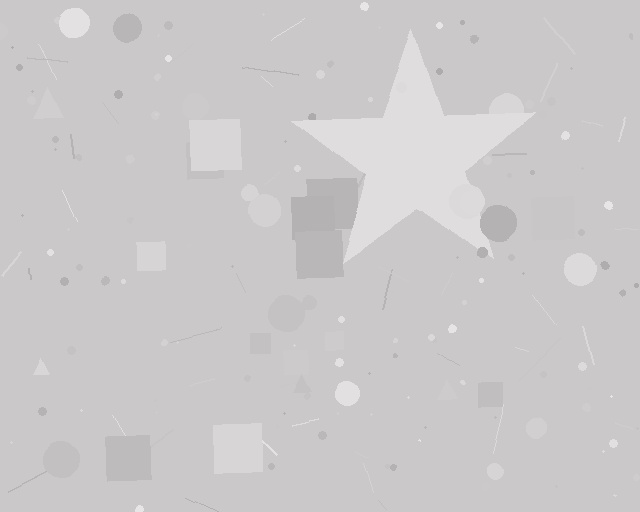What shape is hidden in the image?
A star is hidden in the image.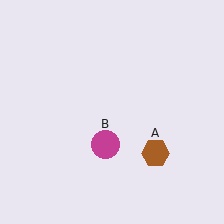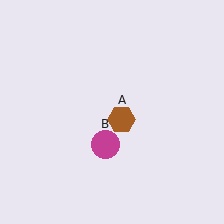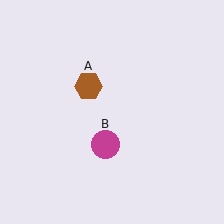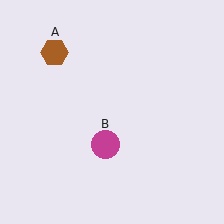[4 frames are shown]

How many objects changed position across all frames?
1 object changed position: brown hexagon (object A).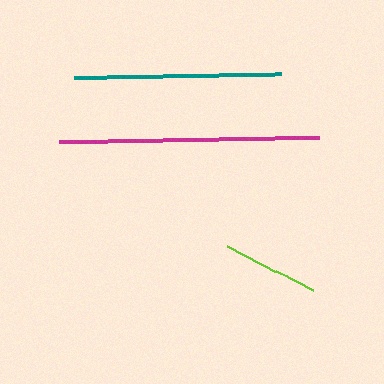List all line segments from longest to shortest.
From longest to shortest: magenta, teal, lime.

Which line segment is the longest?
The magenta line is the longest at approximately 261 pixels.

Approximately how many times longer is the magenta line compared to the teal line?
The magenta line is approximately 1.3 times the length of the teal line.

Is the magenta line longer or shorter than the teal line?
The magenta line is longer than the teal line.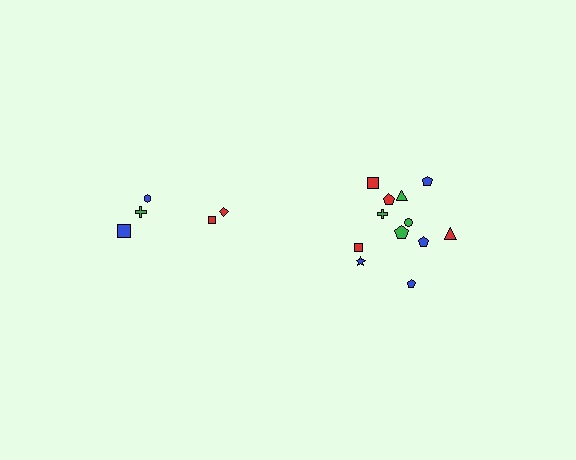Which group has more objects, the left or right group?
The right group.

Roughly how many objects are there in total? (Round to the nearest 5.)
Roughly 15 objects in total.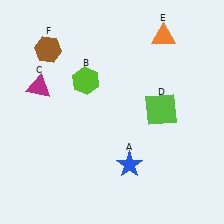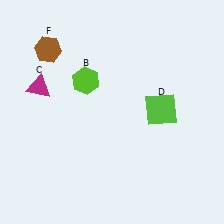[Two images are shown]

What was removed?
The blue star (A), the orange triangle (E) were removed in Image 2.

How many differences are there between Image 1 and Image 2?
There are 2 differences between the two images.